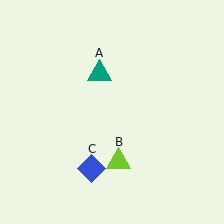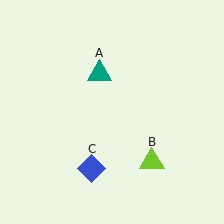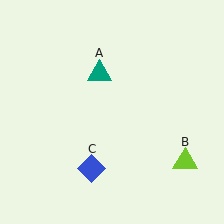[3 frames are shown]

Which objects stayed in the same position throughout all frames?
Teal triangle (object A) and blue diamond (object C) remained stationary.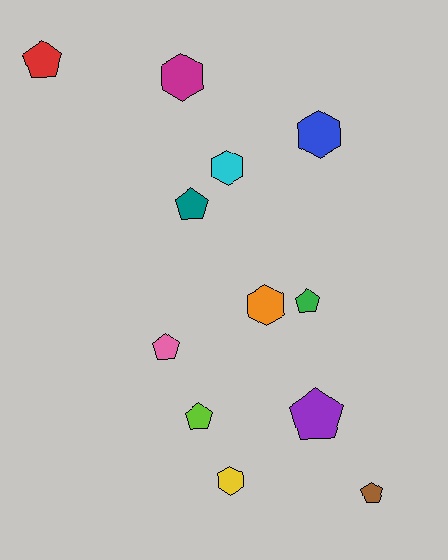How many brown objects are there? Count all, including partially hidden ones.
There is 1 brown object.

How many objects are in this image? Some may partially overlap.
There are 12 objects.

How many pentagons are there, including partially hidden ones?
There are 7 pentagons.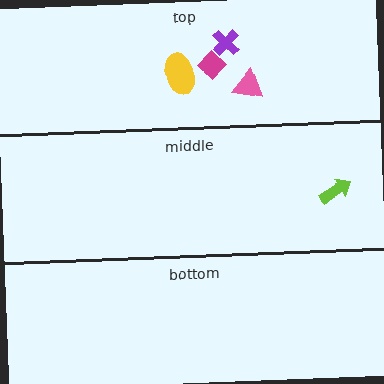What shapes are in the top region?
The magenta diamond, the purple cross, the pink triangle, the yellow ellipse.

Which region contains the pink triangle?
The top region.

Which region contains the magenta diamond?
The top region.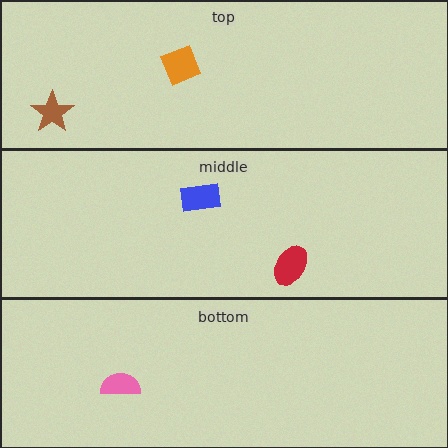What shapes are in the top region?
The brown star, the orange diamond.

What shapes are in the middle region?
The red ellipse, the blue rectangle.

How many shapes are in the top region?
2.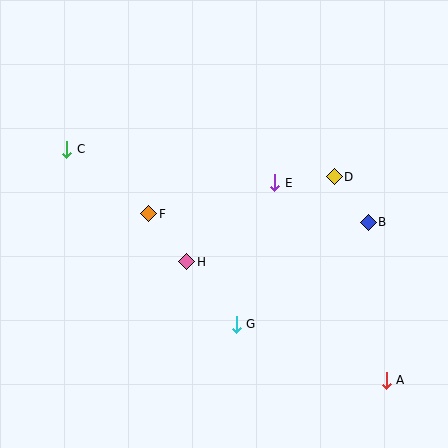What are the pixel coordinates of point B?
Point B is at (368, 222).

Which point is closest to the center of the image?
Point H at (187, 262) is closest to the center.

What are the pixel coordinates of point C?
Point C is at (66, 149).